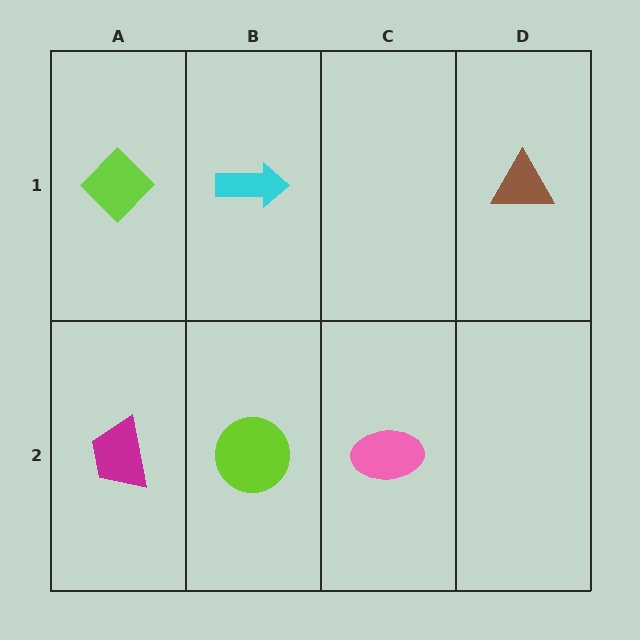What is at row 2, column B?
A lime circle.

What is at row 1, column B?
A cyan arrow.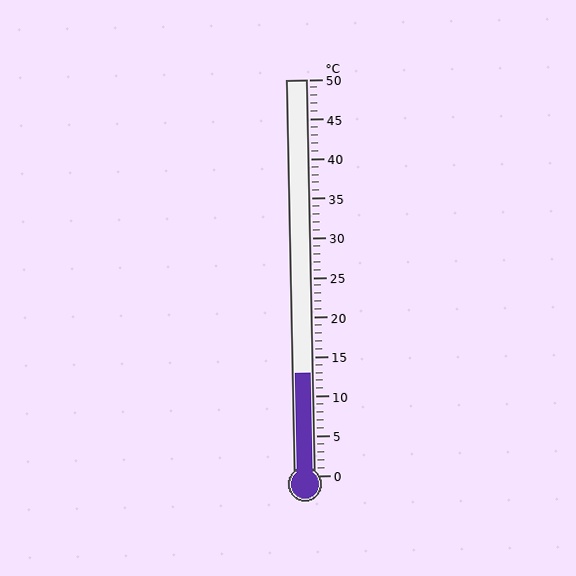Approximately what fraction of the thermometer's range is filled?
The thermometer is filled to approximately 25% of its range.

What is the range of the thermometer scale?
The thermometer scale ranges from 0°C to 50°C.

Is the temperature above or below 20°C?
The temperature is below 20°C.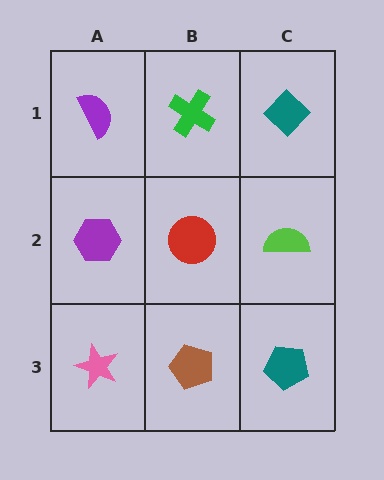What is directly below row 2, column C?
A teal pentagon.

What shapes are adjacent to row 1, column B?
A red circle (row 2, column B), a purple semicircle (row 1, column A), a teal diamond (row 1, column C).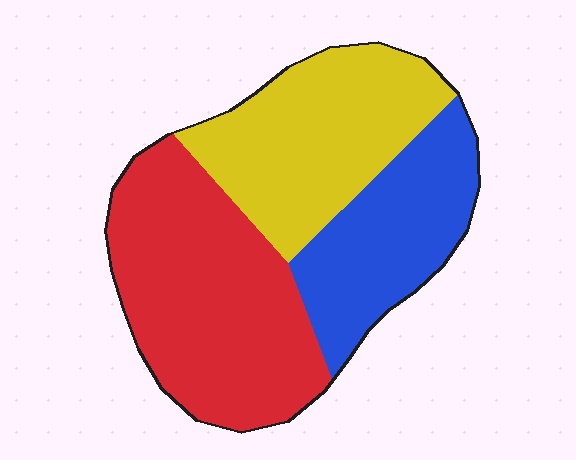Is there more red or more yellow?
Red.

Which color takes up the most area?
Red, at roughly 40%.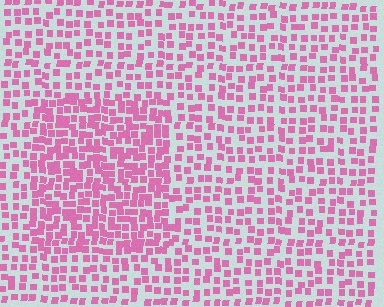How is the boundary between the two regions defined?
The boundary is defined by a change in element density (approximately 1.7x ratio). All elements are the same color, size, and shape.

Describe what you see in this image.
The image contains small pink elements arranged at two different densities. A rectangle-shaped region is visible where the elements are more densely packed than the surrounding area.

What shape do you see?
I see a rectangle.